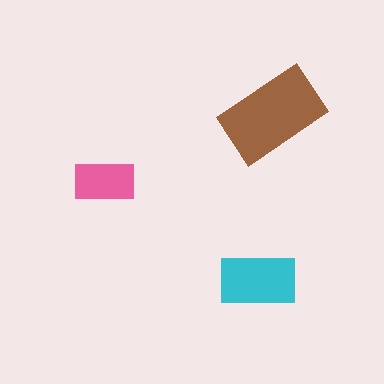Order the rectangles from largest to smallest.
the brown one, the cyan one, the pink one.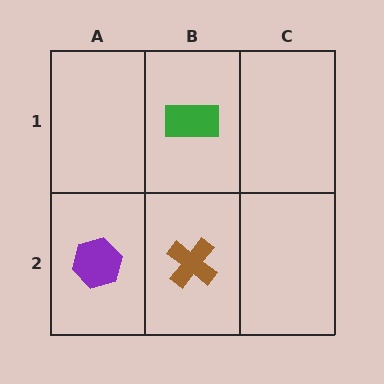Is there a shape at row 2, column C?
No, that cell is empty.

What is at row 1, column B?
A green rectangle.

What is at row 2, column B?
A brown cross.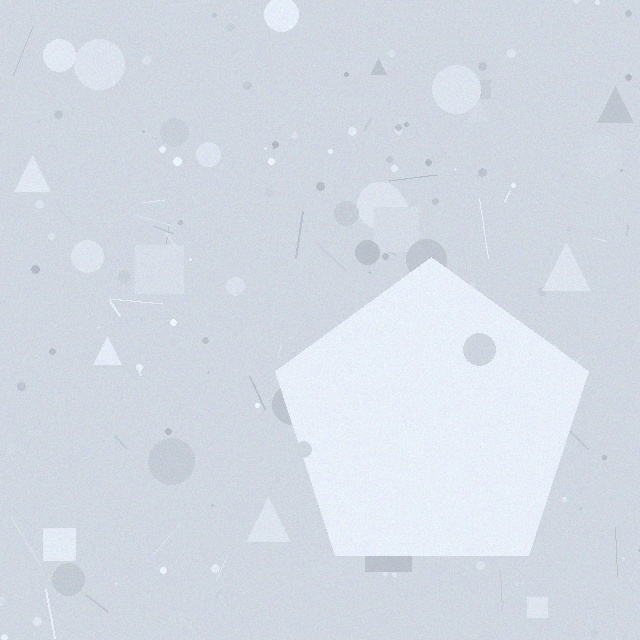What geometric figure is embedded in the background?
A pentagon is embedded in the background.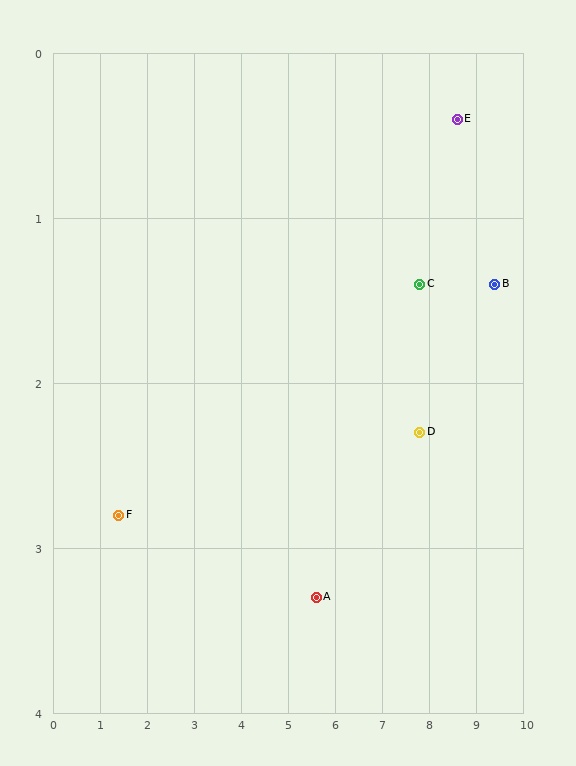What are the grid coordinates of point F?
Point F is at approximately (1.4, 2.8).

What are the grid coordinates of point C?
Point C is at approximately (7.8, 1.4).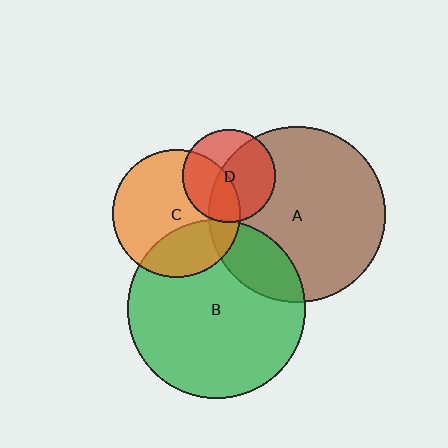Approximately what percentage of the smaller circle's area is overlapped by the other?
Approximately 5%.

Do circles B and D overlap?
Yes.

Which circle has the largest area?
Circle B (green).